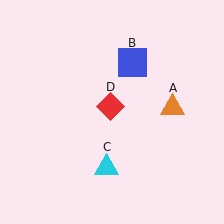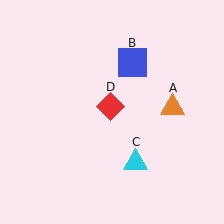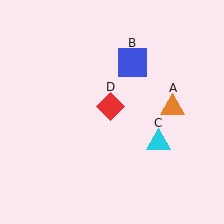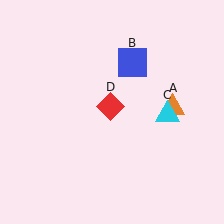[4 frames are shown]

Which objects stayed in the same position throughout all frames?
Orange triangle (object A) and blue square (object B) and red diamond (object D) remained stationary.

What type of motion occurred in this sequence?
The cyan triangle (object C) rotated counterclockwise around the center of the scene.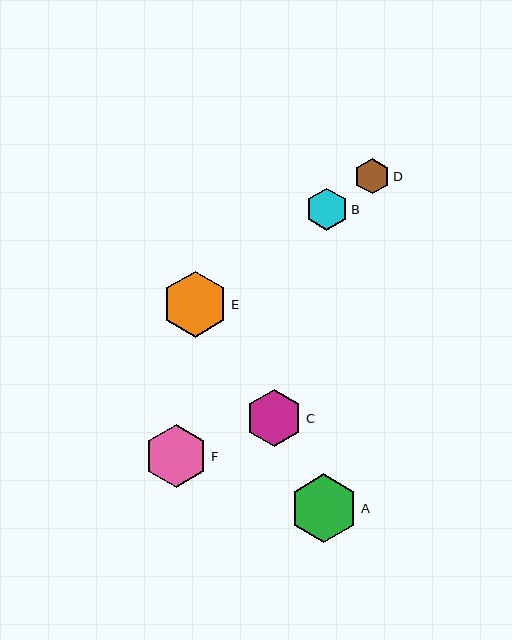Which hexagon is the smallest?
Hexagon D is the smallest with a size of approximately 35 pixels.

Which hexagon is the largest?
Hexagon A is the largest with a size of approximately 69 pixels.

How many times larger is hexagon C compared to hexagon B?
Hexagon C is approximately 1.3 times the size of hexagon B.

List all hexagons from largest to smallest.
From largest to smallest: A, E, F, C, B, D.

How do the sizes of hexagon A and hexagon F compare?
Hexagon A and hexagon F are approximately the same size.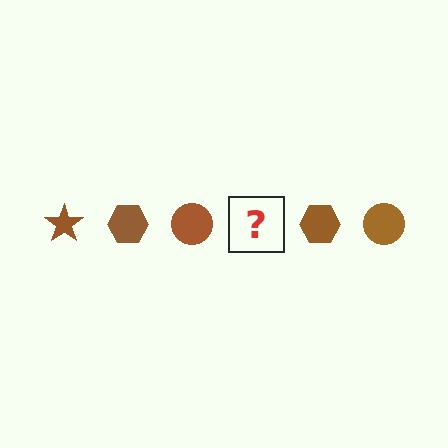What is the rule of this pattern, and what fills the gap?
The rule is that the pattern cycles through star, hexagon, circle shapes in brown. The gap should be filled with a brown star.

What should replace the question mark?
The question mark should be replaced with a brown star.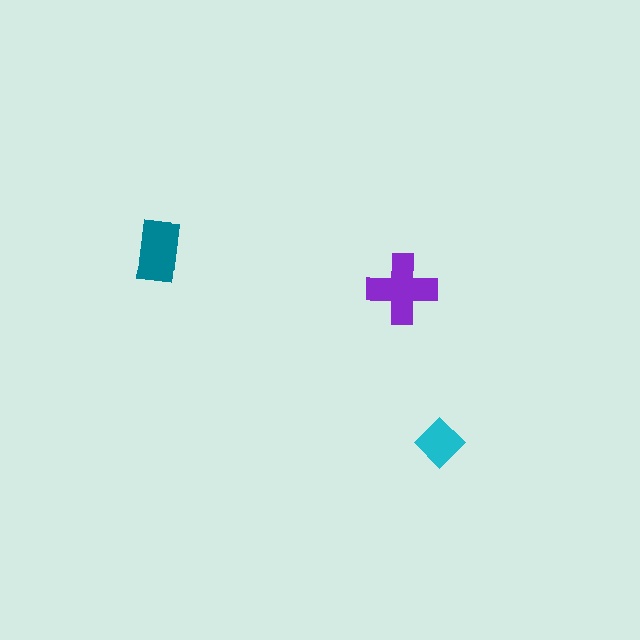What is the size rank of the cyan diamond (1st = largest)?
3rd.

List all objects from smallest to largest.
The cyan diamond, the teal rectangle, the purple cross.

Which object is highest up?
The teal rectangle is topmost.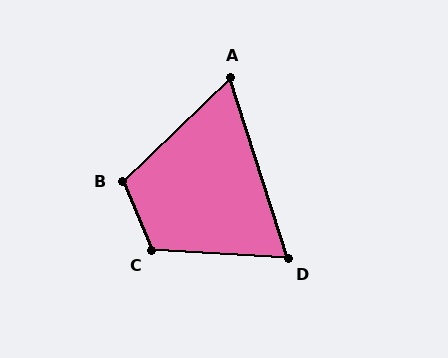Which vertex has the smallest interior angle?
A, at approximately 64 degrees.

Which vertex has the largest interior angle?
C, at approximately 116 degrees.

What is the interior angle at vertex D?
Approximately 69 degrees (acute).